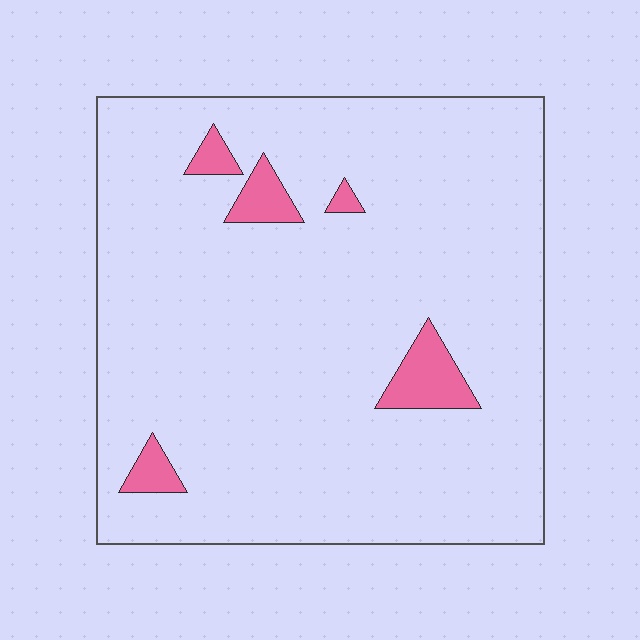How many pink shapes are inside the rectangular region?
5.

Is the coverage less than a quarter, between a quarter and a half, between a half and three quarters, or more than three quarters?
Less than a quarter.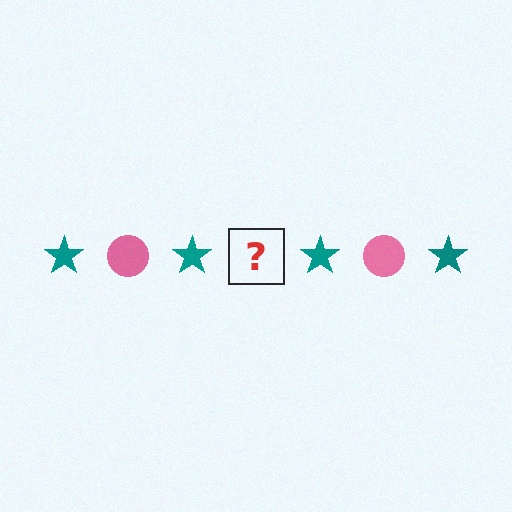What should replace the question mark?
The question mark should be replaced with a pink circle.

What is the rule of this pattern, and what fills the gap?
The rule is that the pattern alternates between teal star and pink circle. The gap should be filled with a pink circle.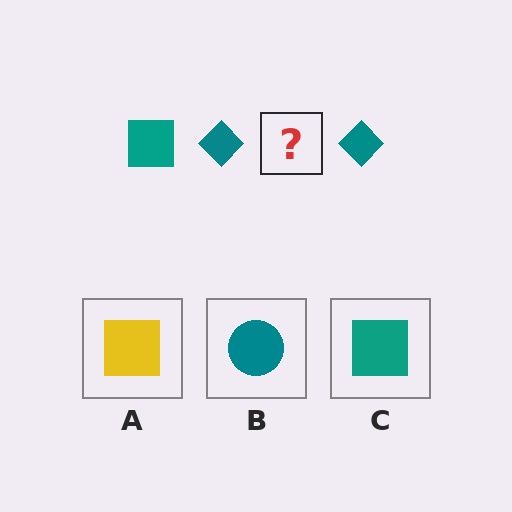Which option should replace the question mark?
Option C.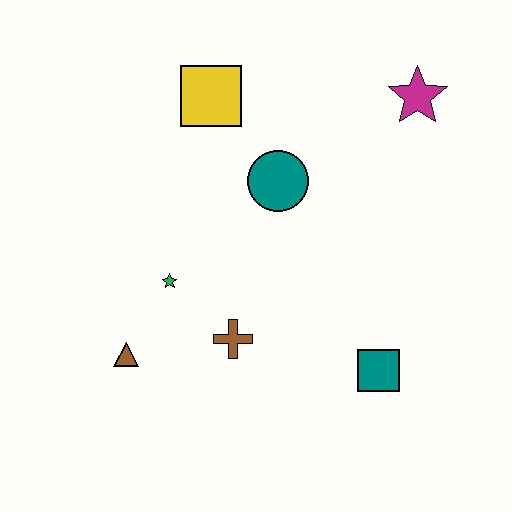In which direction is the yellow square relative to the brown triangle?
The yellow square is above the brown triangle.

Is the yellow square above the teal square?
Yes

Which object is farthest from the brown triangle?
The magenta star is farthest from the brown triangle.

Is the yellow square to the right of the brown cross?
No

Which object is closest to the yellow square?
The teal circle is closest to the yellow square.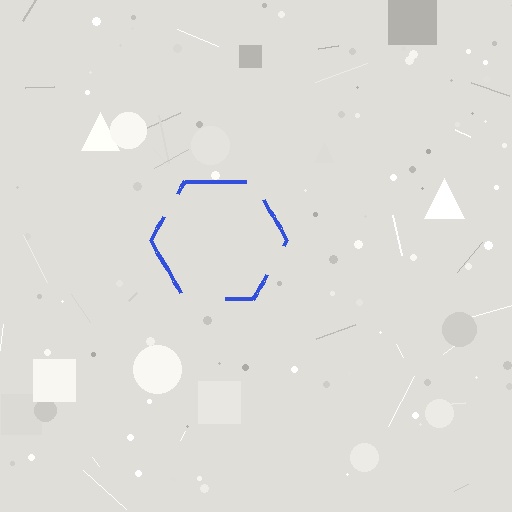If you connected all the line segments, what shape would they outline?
They would outline a hexagon.